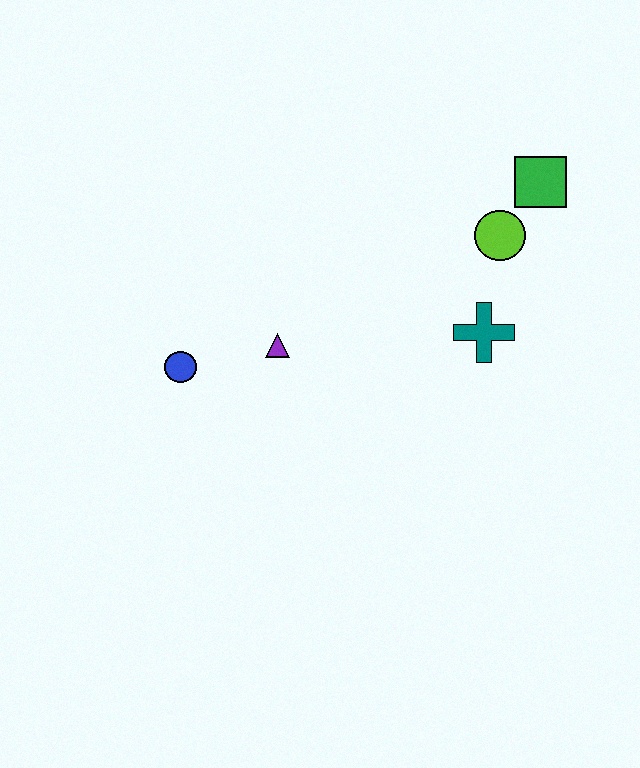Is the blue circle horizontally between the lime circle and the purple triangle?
No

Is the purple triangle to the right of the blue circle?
Yes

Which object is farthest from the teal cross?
The blue circle is farthest from the teal cross.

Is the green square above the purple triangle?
Yes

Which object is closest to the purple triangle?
The blue circle is closest to the purple triangle.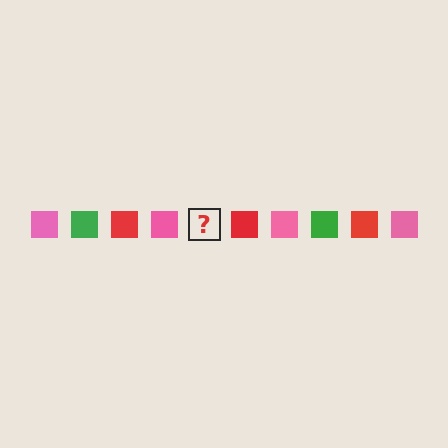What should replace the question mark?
The question mark should be replaced with a green square.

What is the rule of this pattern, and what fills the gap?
The rule is that the pattern cycles through pink, green, red squares. The gap should be filled with a green square.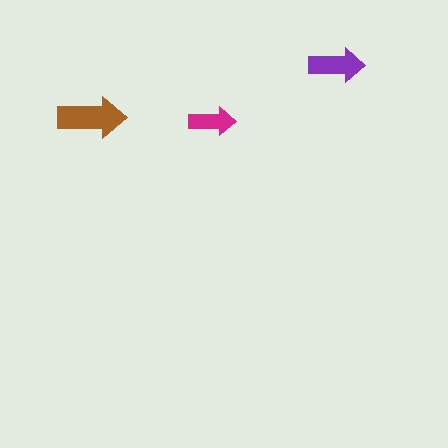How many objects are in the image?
There are 3 objects in the image.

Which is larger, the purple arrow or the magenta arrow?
The purple one.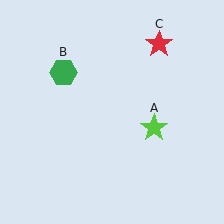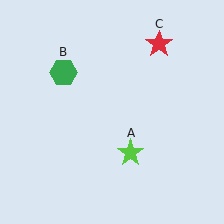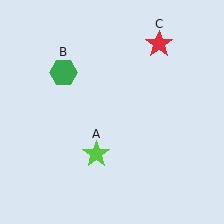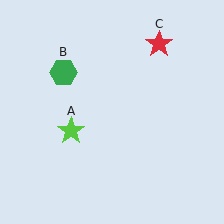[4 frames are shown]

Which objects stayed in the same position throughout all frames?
Green hexagon (object B) and red star (object C) remained stationary.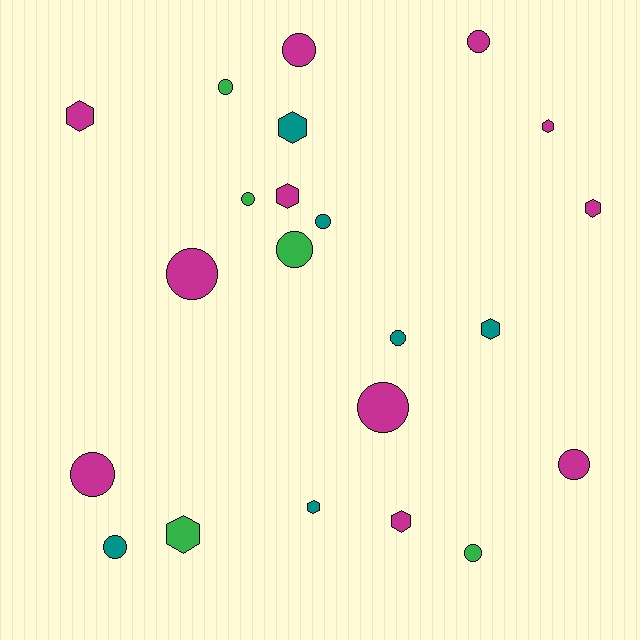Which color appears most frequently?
Magenta, with 11 objects.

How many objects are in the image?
There are 22 objects.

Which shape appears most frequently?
Circle, with 13 objects.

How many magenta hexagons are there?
There are 5 magenta hexagons.